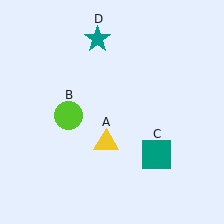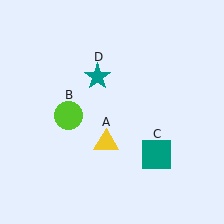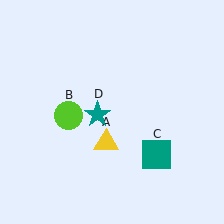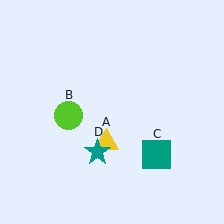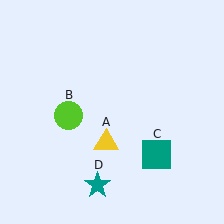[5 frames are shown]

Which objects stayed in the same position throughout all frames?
Yellow triangle (object A) and lime circle (object B) and teal square (object C) remained stationary.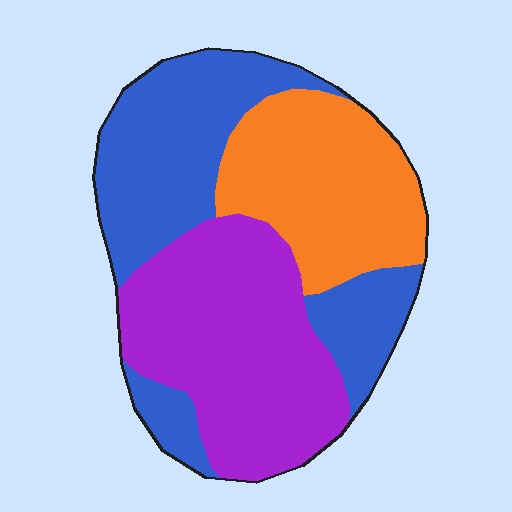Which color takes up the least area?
Orange, at roughly 25%.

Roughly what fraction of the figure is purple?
Purple covers roughly 35% of the figure.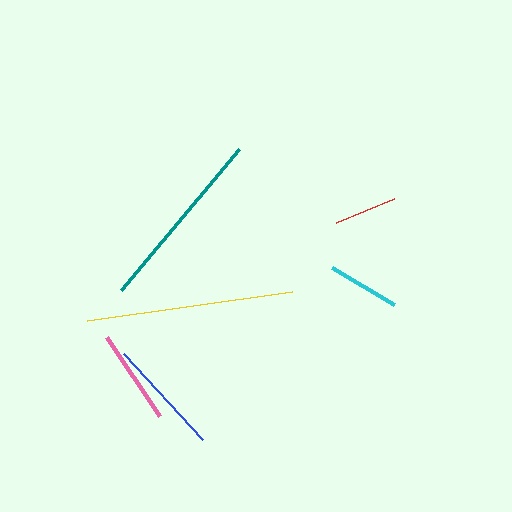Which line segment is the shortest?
The red line is the shortest at approximately 63 pixels.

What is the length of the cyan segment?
The cyan segment is approximately 72 pixels long.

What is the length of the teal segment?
The teal segment is approximately 184 pixels long.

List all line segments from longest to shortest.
From longest to shortest: yellow, teal, blue, pink, cyan, red.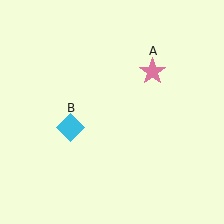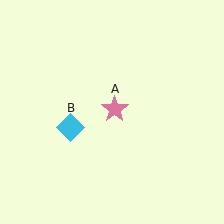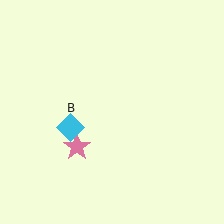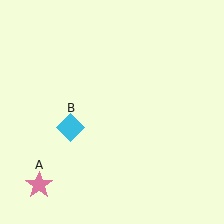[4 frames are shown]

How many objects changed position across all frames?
1 object changed position: pink star (object A).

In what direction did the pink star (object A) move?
The pink star (object A) moved down and to the left.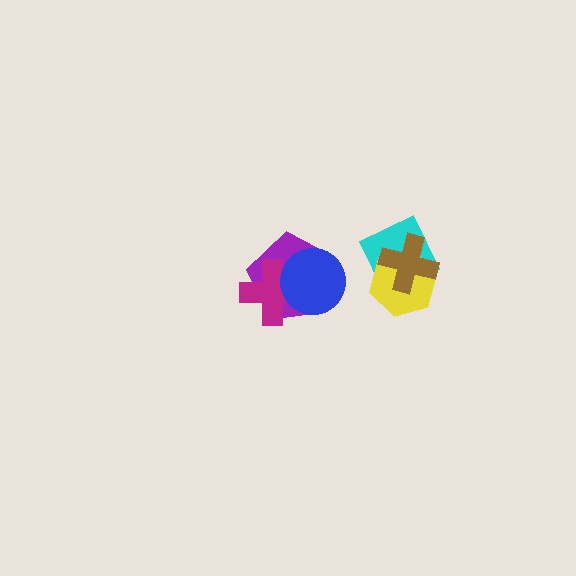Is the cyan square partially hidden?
Yes, it is partially covered by another shape.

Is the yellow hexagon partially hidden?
Yes, it is partially covered by another shape.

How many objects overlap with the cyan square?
2 objects overlap with the cyan square.